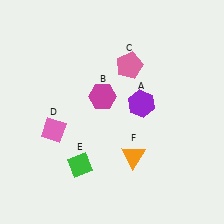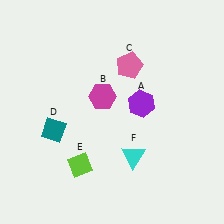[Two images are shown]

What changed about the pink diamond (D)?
In Image 1, D is pink. In Image 2, it changed to teal.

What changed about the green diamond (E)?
In Image 1, E is green. In Image 2, it changed to lime.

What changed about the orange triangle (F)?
In Image 1, F is orange. In Image 2, it changed to cyan.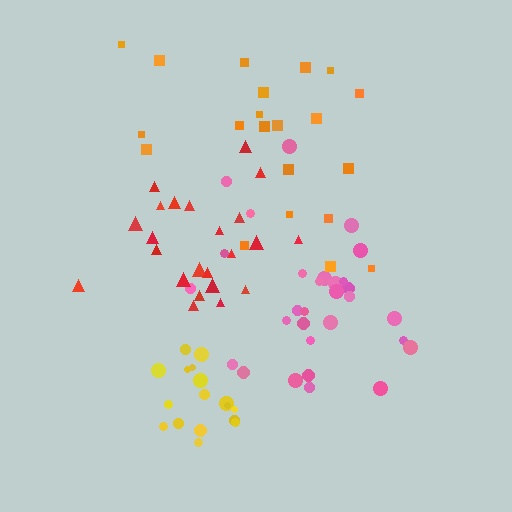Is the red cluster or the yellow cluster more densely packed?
Yellow.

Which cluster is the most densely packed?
Yellow.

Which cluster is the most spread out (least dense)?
Orange.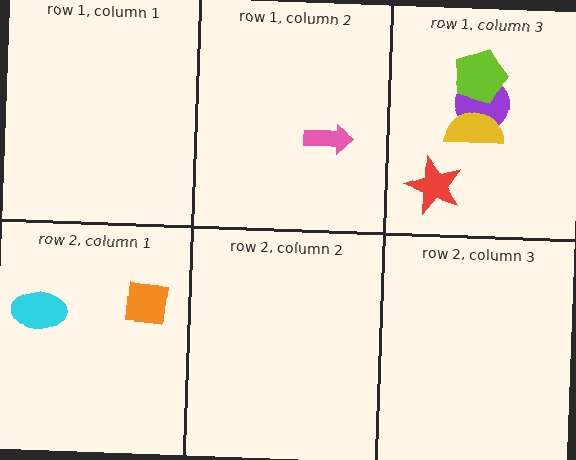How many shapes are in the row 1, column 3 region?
4.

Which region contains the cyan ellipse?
The row 2, column 1 region.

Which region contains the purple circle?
The row 1, column 3 region.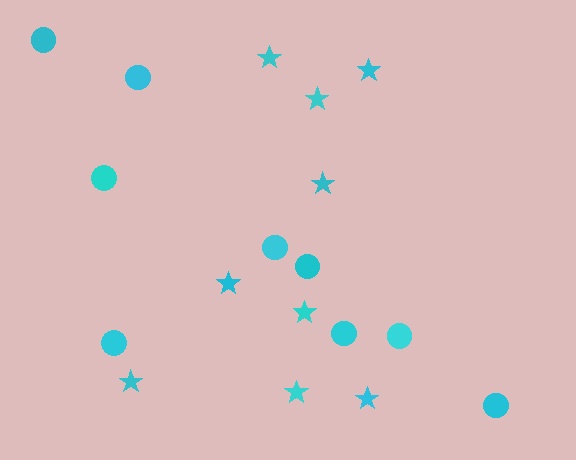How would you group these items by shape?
There are 2 groups: one group of circles (9) and one group of stars (9).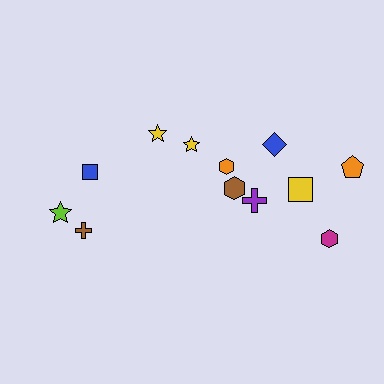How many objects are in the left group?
There are 4 objects.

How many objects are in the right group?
There are 8 objects.